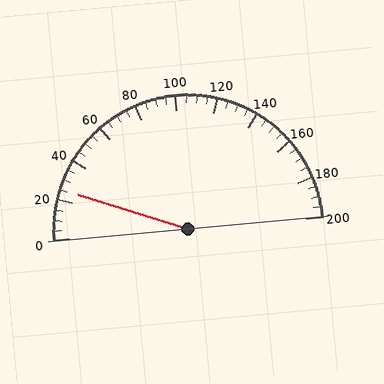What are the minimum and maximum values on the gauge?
The gauge ranges from 0 to 200.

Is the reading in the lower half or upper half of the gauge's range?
The reading is in the lower half of the range (0 to 200).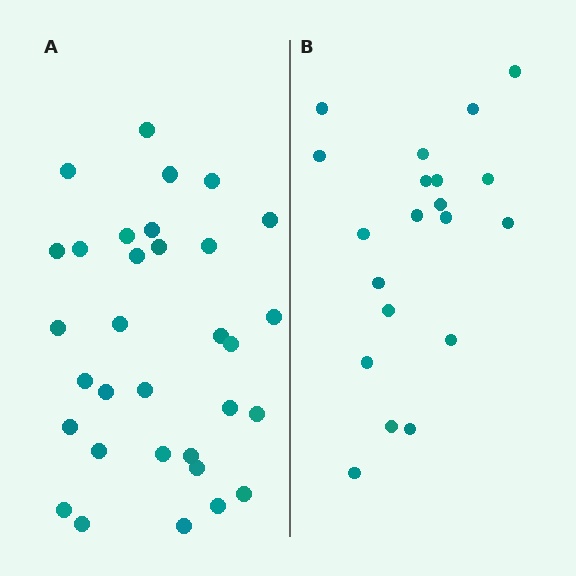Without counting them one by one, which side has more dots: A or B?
Region A (the left region) has more dots.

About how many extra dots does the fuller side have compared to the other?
Region A has roughly 12 or so more dots than region B.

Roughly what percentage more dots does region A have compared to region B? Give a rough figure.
About 60% more.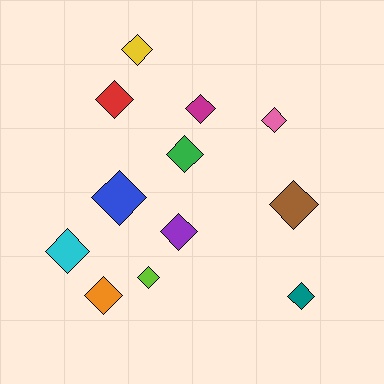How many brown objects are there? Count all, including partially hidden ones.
There is 1 brown object.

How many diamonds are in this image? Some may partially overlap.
There are 12 diamonds.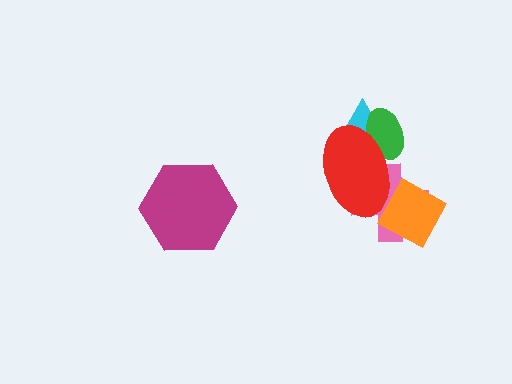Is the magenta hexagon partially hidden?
No, no other shape covers it.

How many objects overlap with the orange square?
1 object overlaps with the orange square.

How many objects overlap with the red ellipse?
3 objects overlap with the red ellipse.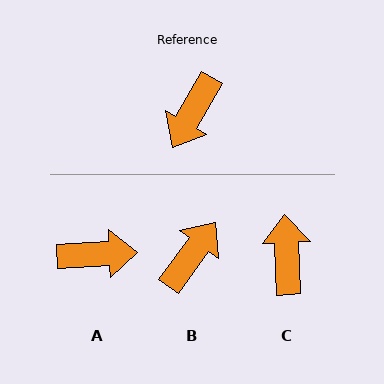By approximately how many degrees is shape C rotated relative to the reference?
Approximately 147 degrees clockwise.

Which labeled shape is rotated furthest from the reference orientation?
B, about 174 degrees away.